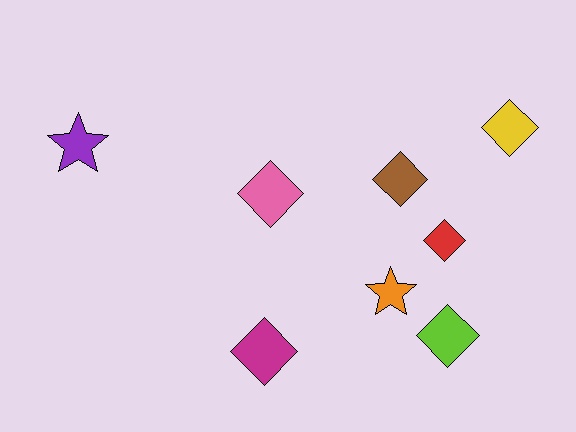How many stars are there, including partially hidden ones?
There are 2 stars.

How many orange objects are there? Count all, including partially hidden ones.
There is 1 orange object.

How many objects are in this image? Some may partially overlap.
There are 8 objects.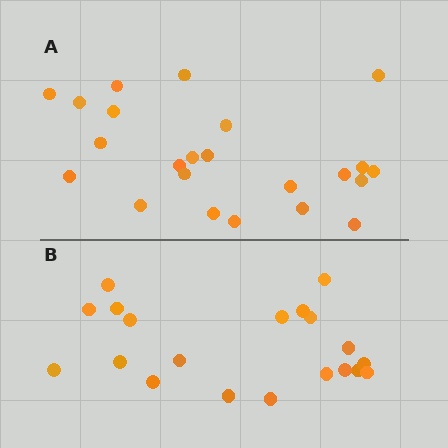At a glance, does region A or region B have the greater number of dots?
Region A (the top region) has more dots.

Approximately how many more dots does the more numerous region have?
Region A has just a few more — roughly 2 or 3 more dots than region B.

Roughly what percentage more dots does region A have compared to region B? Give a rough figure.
About 15% more.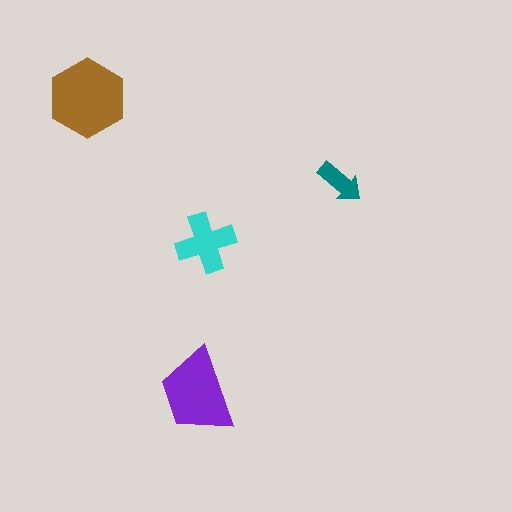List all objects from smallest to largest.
The teal arrow, the cyan cross, the purple trapezoid, the brown hexagon.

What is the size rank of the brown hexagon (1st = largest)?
1st.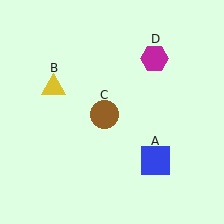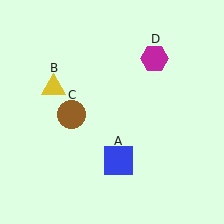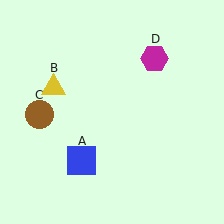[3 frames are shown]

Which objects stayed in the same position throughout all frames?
Yellow triangle (object B) and magenta hexagon (object D) remained stationary.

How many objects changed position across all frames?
2 objects changed position: blue square (object A), brown circle (object C).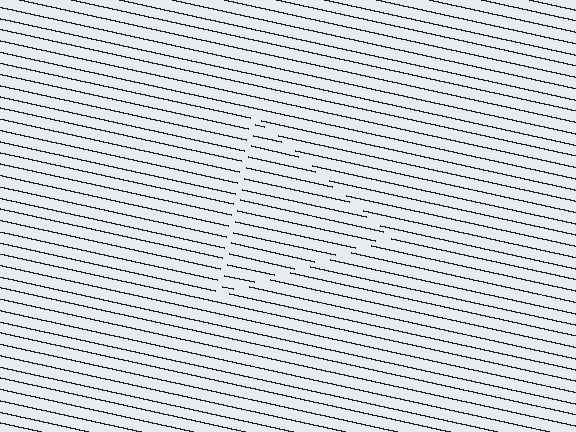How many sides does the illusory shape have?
3 sides — the line-ends trace a triangle.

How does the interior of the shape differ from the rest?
The interior of the shape contains the same grating, shifted by half a period — the contour is defined by the phase discontinuity where line-ends from the inner and outer gratings abut.